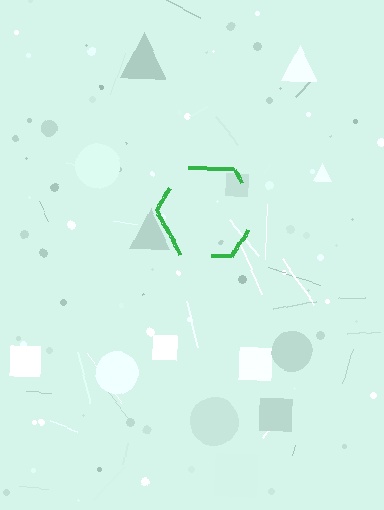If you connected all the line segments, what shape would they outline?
They would outline a hexagon.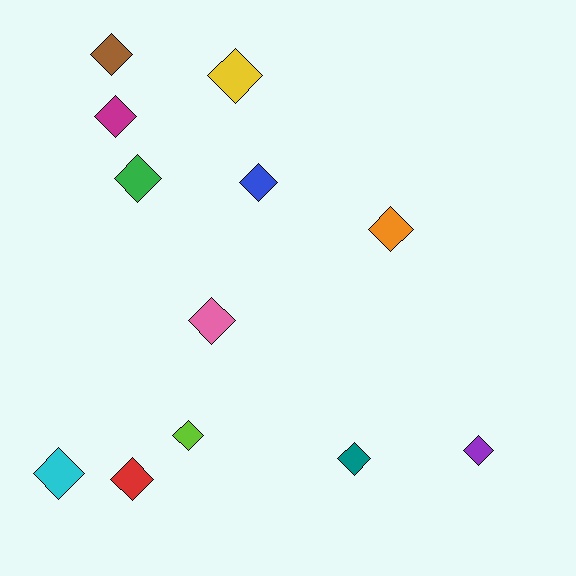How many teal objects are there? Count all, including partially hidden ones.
There is 1 teal object.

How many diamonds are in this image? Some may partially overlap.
There are 12 diamonds.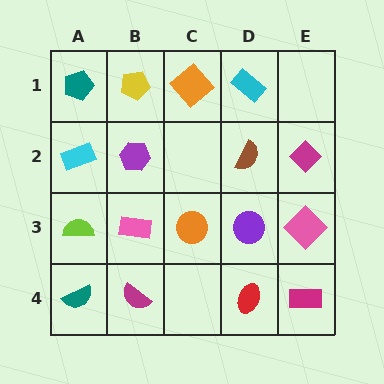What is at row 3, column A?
A lime semicircle.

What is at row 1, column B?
A yellow pentagon.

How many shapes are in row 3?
5 shapes.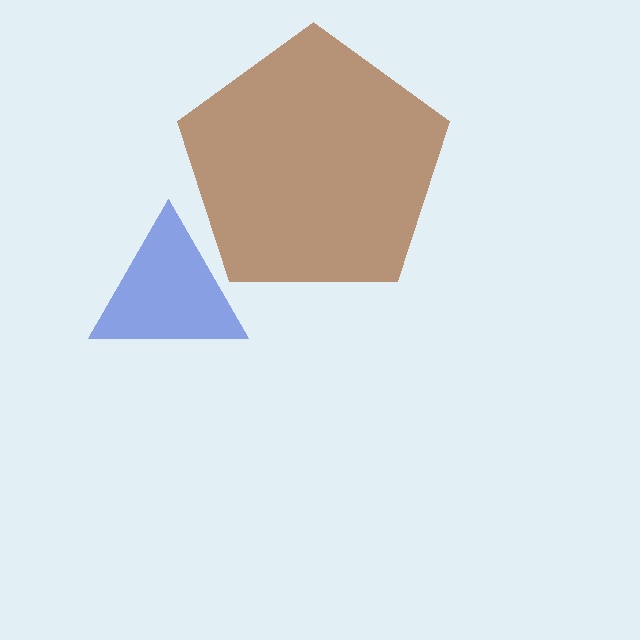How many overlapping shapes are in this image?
There are 2 overlapping shapes in the image.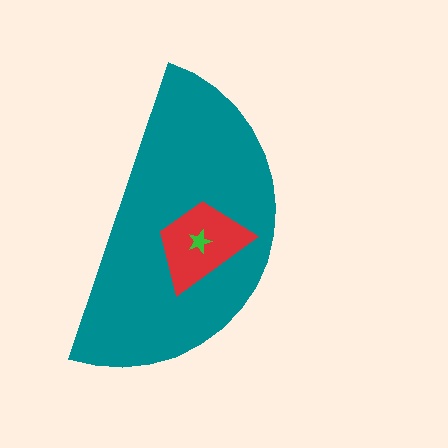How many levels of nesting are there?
3.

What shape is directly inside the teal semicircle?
The red trapezoid.